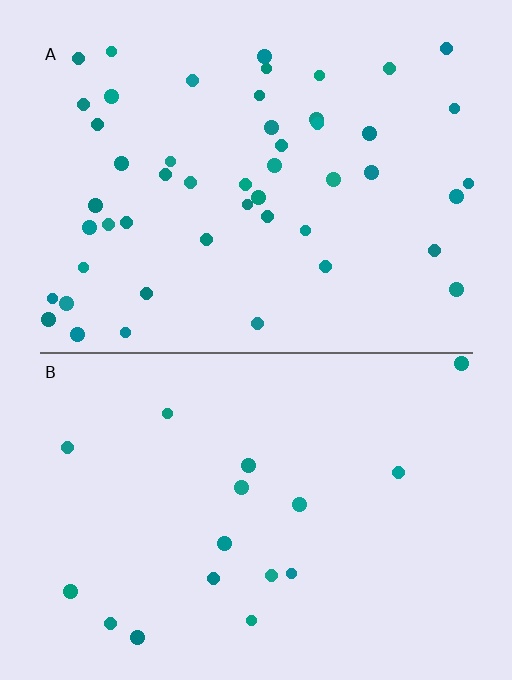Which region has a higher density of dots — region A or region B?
A (the top).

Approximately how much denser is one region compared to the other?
Approximately 2.9× — region A over region B.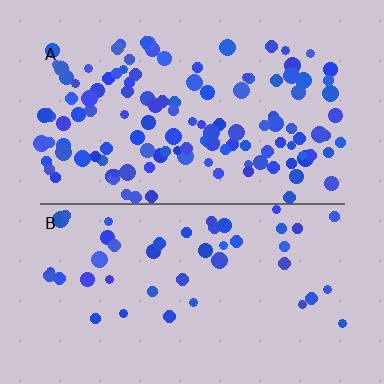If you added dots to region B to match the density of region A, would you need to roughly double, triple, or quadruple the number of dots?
Approximately triple.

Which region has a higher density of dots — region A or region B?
A (the top).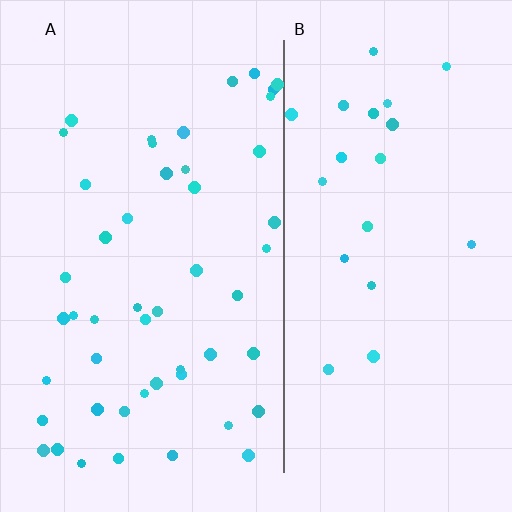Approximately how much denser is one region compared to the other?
Approximately 2.3× — region A over region B.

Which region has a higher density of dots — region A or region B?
A (the left).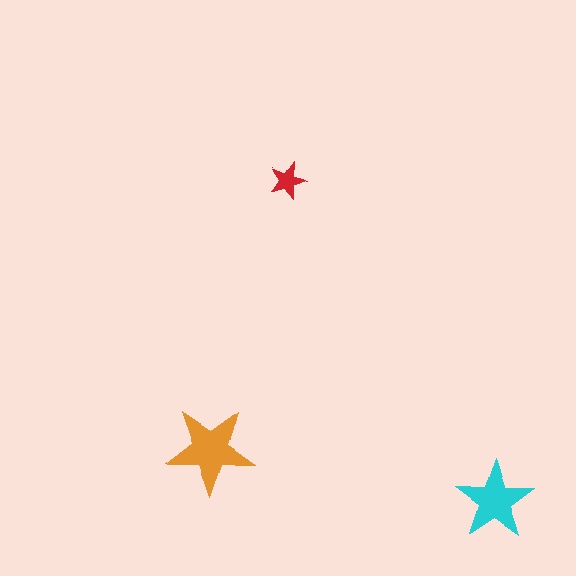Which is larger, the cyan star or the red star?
The cyan one.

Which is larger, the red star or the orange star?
The orange one.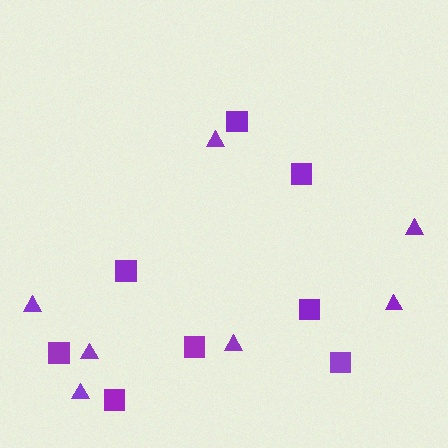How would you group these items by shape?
There are 2 groups: one group of triangles (7) and one group of squares (8).